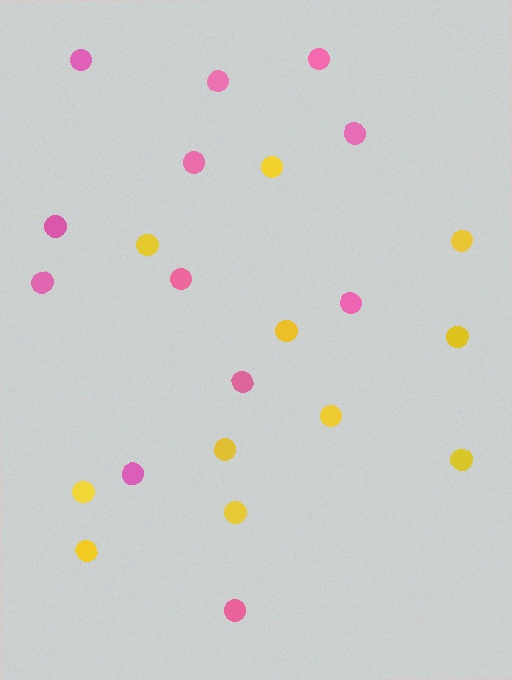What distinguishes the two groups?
There are 2 groups: one group of yellow circles (11) and one group of pink circles (12).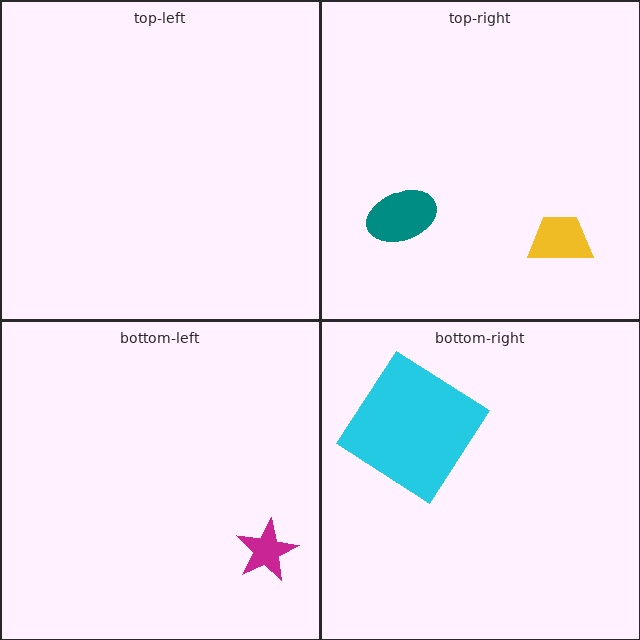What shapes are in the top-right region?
The teal ellipse, the yellow trapezoid.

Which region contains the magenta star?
The bottom-left region.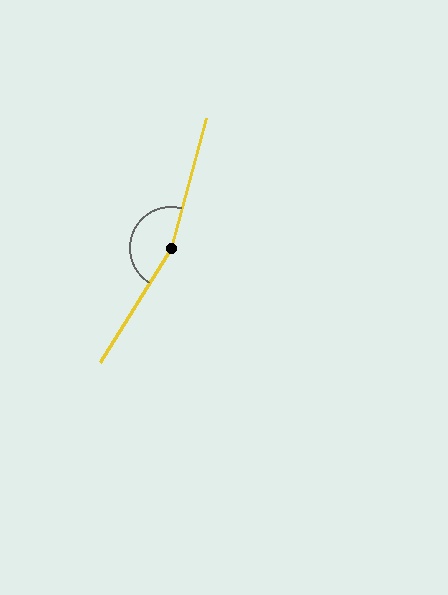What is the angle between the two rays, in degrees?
Approximately 163 degrees.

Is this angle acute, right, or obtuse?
It is obtuse.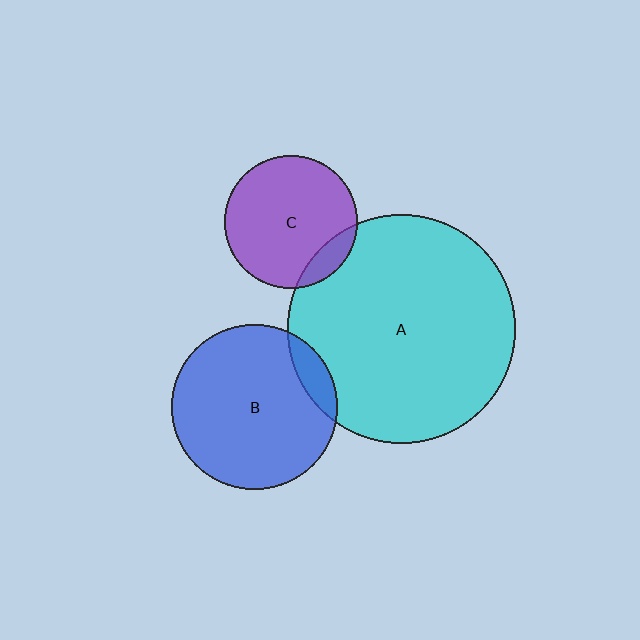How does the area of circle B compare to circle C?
Approximately 1.5 times.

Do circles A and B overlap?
Yes.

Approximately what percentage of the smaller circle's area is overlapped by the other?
Approximately 10%.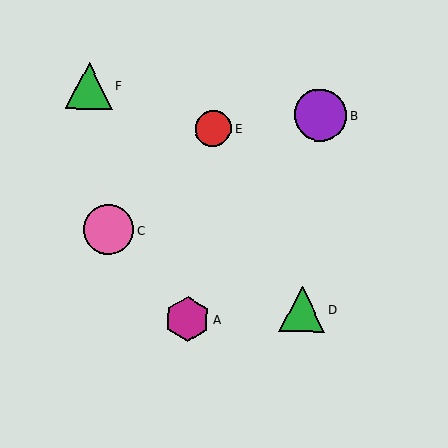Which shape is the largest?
The purple circle (labeled B) is the largest.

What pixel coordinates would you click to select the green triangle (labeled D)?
Click at (302, 309) to select the green triangle D.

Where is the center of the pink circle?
The center of the pink circle is at (109, 230).